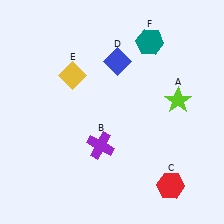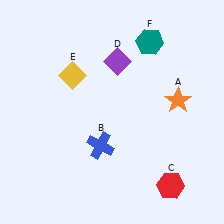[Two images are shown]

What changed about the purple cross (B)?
In Image 1, B is purple. In Image 2, it changed to blue.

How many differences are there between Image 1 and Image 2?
There are 3 differences between the two images.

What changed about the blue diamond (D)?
In Image 1, D is blue. In Image 2, it changed to purple.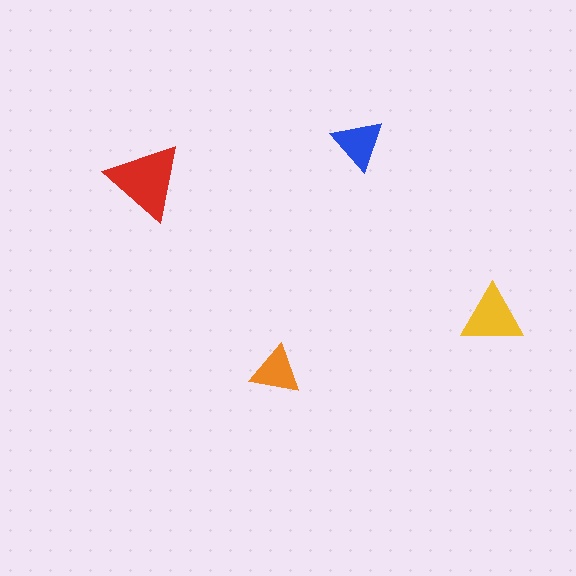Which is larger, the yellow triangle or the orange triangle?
The yellow one.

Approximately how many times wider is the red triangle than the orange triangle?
About 1.5 times wider.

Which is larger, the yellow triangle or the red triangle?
The red one.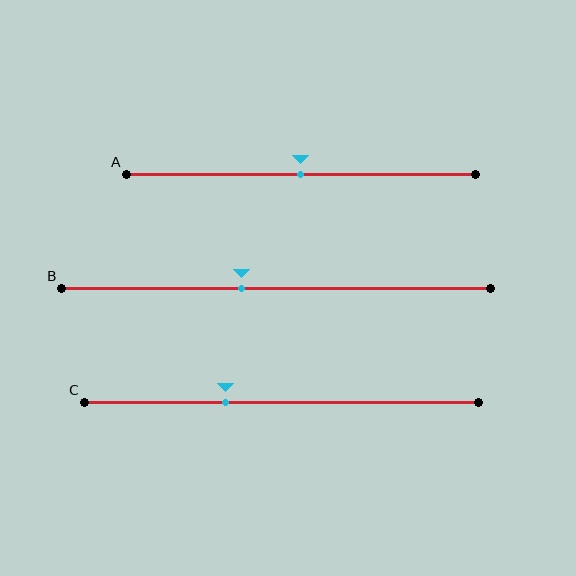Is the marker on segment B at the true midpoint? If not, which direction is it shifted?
No, the marker on segment B is shifted to the left by about 8% of the segment length.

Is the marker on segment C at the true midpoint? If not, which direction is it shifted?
No, the marker on segment C is shifted to the left by about 14% of the segment length.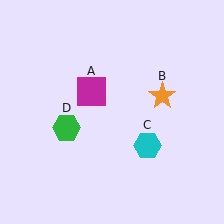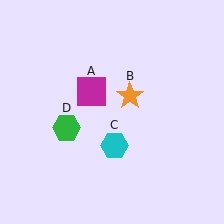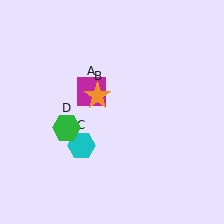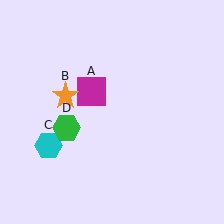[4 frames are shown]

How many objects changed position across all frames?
2 objects changed position: orange star (object B), cyan hexagon (object C).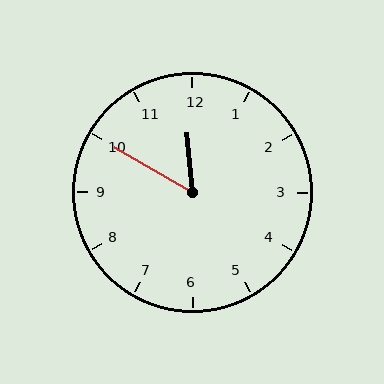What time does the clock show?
11:50.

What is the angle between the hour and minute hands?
Approximately 55 degrees.